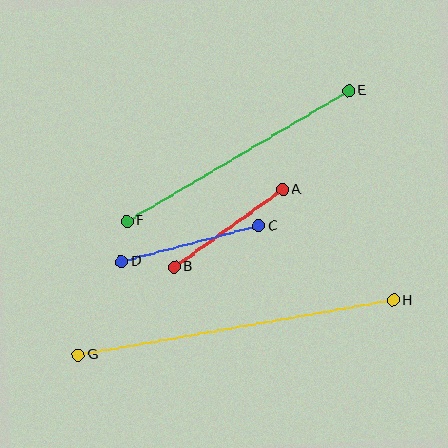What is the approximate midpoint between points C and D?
The midpoint is at approximately (190, 244) pixels.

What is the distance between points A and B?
The distance is approximately 133 pixels.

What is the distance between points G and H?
The distance is approximately 320 pixels.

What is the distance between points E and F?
The distance is approximately 257 pixels.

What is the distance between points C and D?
The distance is approximately 142 pixels.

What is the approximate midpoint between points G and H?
The midpoint is at approximately (236, 328) pixels.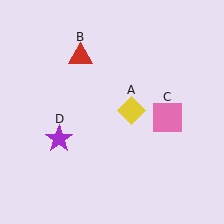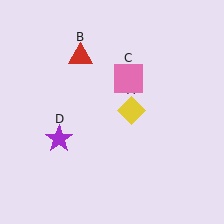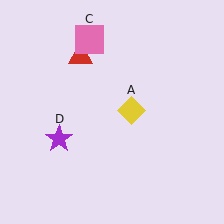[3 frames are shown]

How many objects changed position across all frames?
1 object changed position: pink square (object C).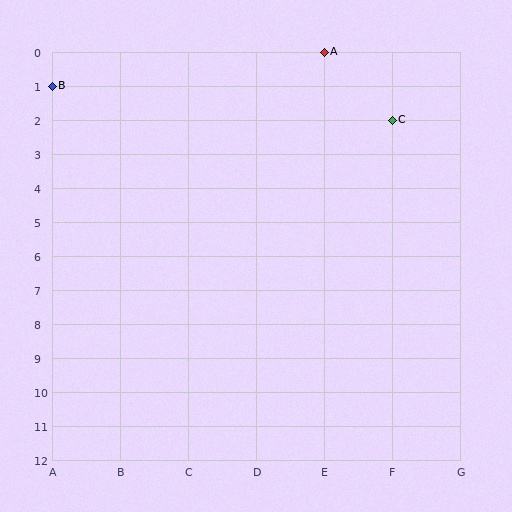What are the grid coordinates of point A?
Point A is at grid coordinates (E, 0).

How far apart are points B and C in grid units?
Points B and C are 5 columns and 1 row apart (about 5.1 grid units diagonally).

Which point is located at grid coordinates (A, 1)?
Point B is at (A, 1).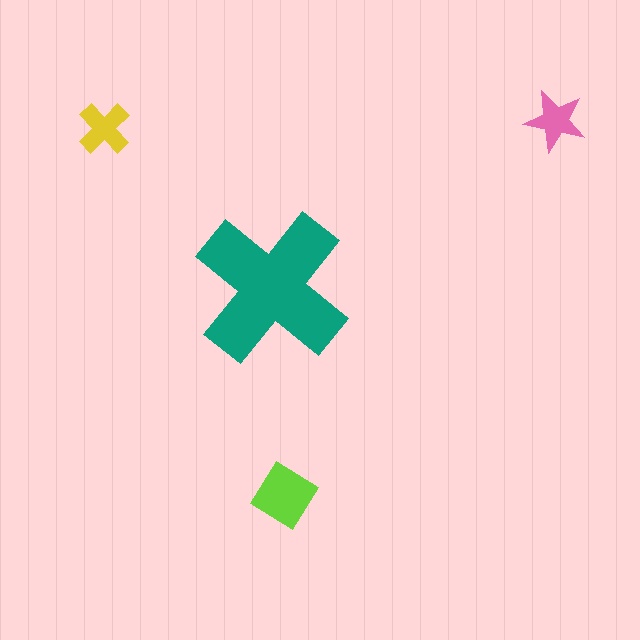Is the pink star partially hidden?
No, the pink star is fully visible.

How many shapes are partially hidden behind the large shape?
0 shapes are partially hidden.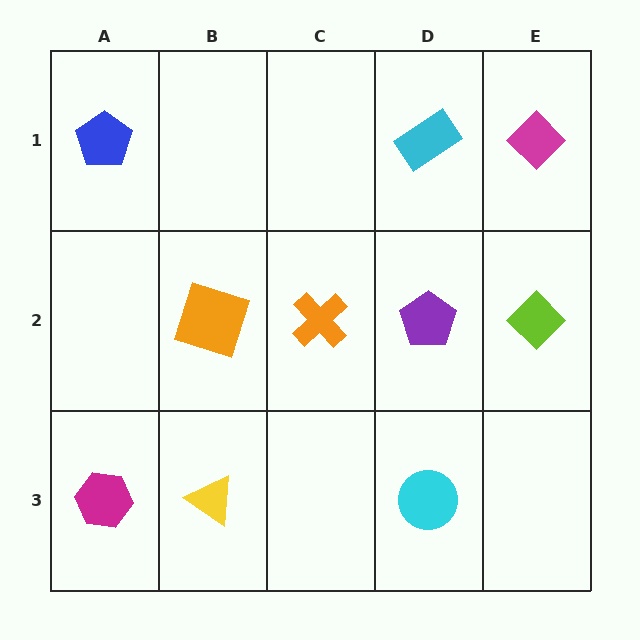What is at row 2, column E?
A lime diamond.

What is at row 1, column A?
A blue pentagon.